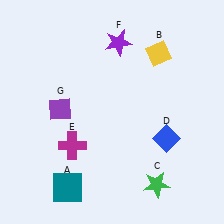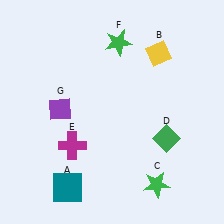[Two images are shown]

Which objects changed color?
D changed from blue to green. F changed from purple to green.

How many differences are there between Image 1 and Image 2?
There are 2 differences between the two images.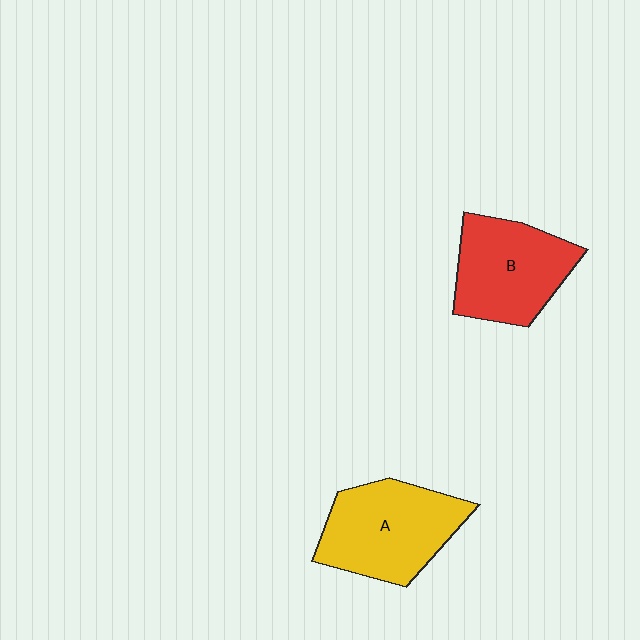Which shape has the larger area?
Shape A (yellow).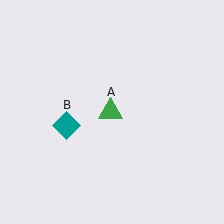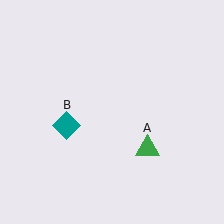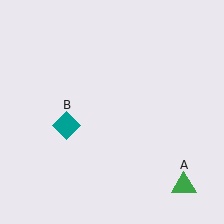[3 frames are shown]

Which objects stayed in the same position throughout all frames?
Teal diamond (object B) remained stationary.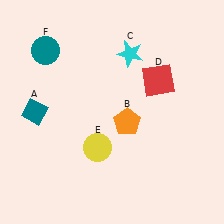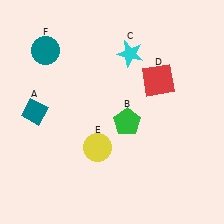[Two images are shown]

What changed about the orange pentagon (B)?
In Image 1, B is orange. In Image 2, it changed to green.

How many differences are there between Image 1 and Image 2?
There is 1 difference between the two images.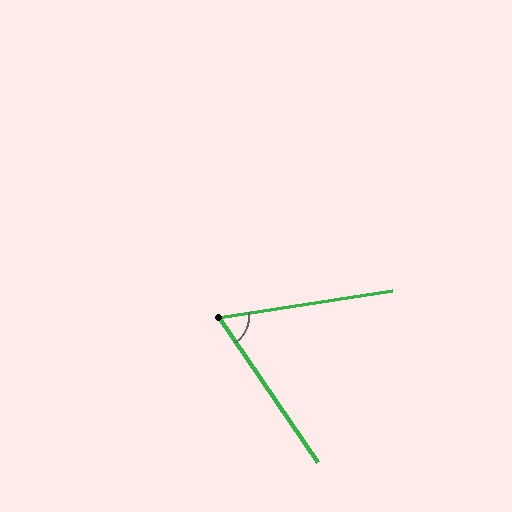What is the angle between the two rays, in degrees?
Approximately 64 degrees.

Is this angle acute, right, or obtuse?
It is acute.